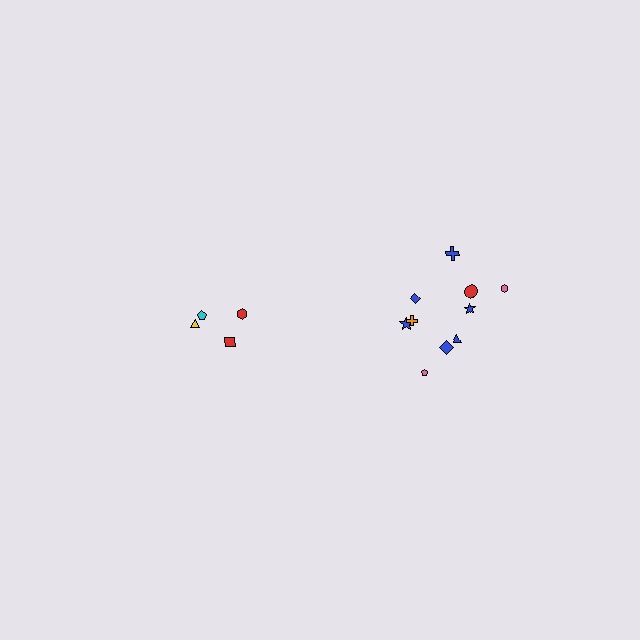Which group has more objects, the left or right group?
The right group.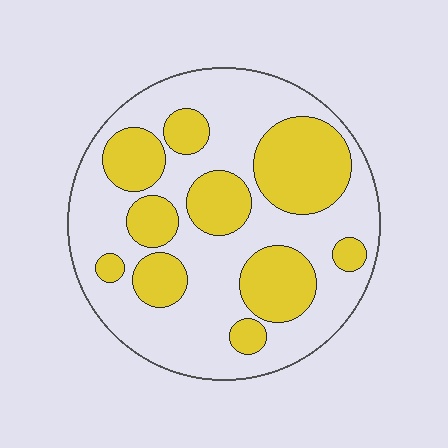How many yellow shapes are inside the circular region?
10.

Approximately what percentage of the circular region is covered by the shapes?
Approximately 35%.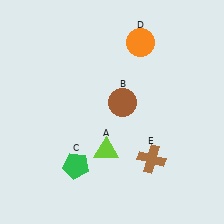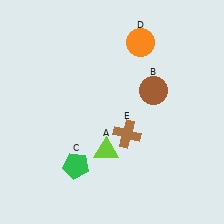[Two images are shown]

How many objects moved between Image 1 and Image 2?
2 objects moved between the two images.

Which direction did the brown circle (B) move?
The brown circle (B) moved right.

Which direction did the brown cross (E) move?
The brown cross (E) moved up.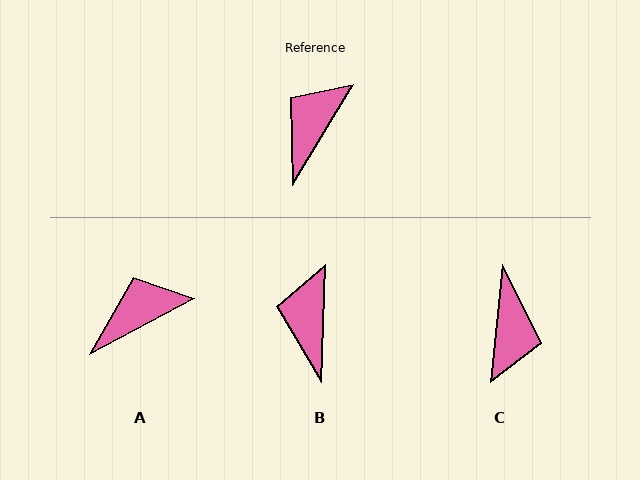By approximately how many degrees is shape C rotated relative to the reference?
Approximately 155 degrees clockwise.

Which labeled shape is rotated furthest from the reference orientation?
C, about 155 degrees away.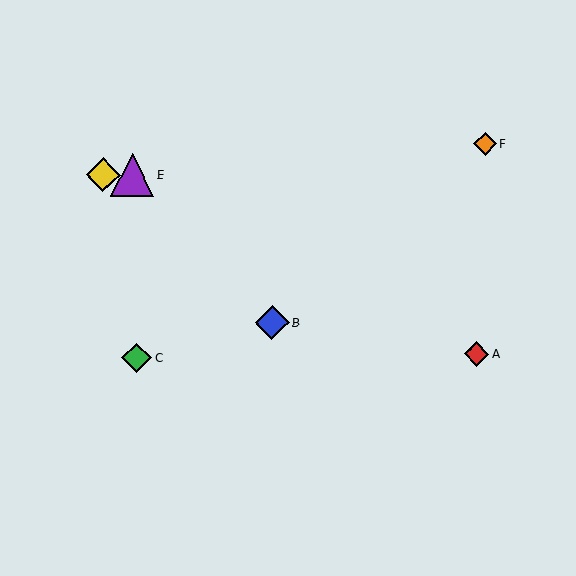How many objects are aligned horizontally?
2 objects (D, E) are aligned horizontally.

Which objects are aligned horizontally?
Objects D, E are aligned horizontally.